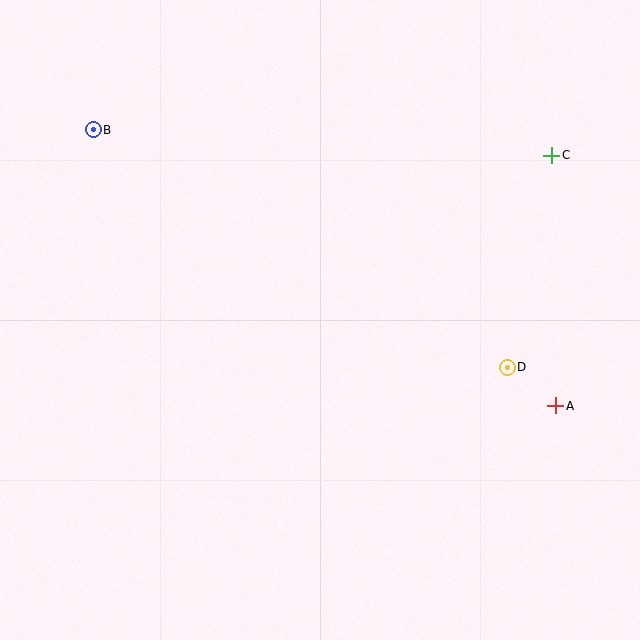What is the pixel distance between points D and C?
The distance between D and C is 217 pixels.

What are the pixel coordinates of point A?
Point A is at (556, 406).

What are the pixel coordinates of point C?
Point C is at (552, 155).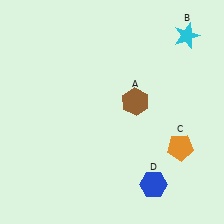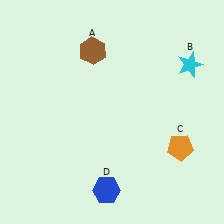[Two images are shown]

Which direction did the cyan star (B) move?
The cyan star (B) moved down.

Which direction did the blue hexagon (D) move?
The blue hexagon (D) moved left.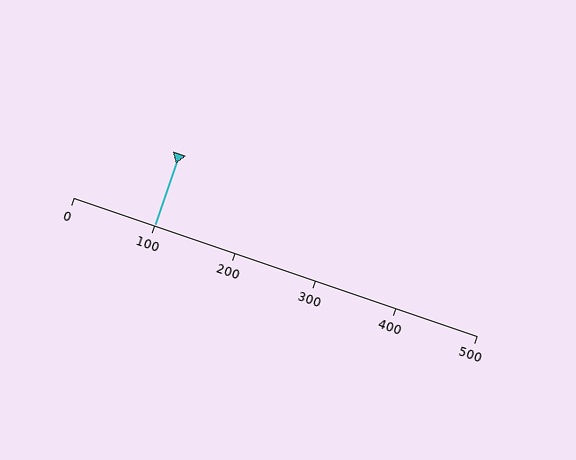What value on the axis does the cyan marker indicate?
The marker indicates approximately 100.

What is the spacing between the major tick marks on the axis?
The major ticks are spaced 100 apart.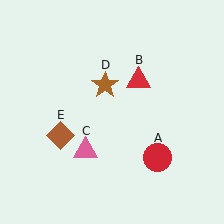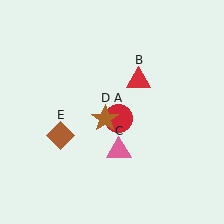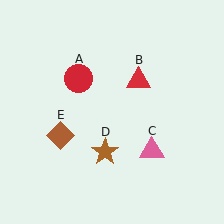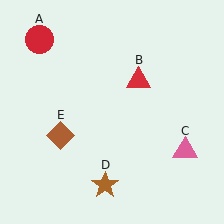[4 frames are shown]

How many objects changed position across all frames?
3 objects changed position: red circle (object A), pink triangle (object C), brown star (object D).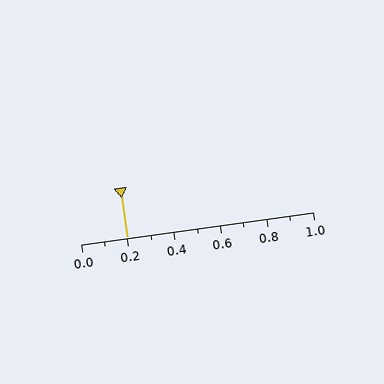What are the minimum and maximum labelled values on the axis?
The axis runs from 0.0 to 1.0.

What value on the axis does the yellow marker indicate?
The marker indicates approximately 0.2.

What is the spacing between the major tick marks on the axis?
The major ticks are spaced 0.2 apart.